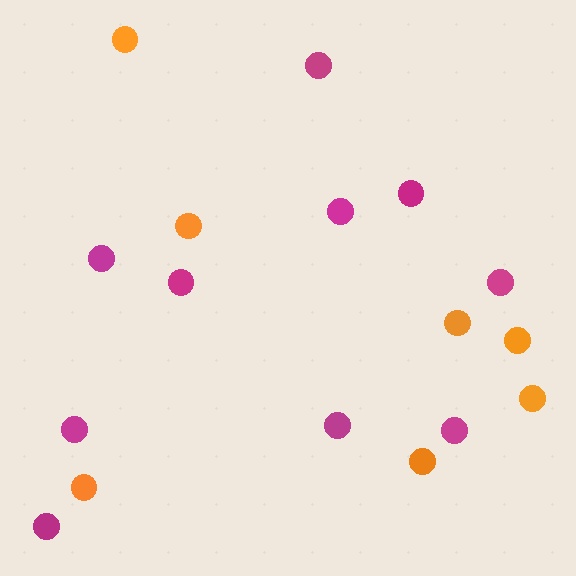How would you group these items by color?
There are 2 groups: one group of magenta circles (10) and one group of orange circles (7).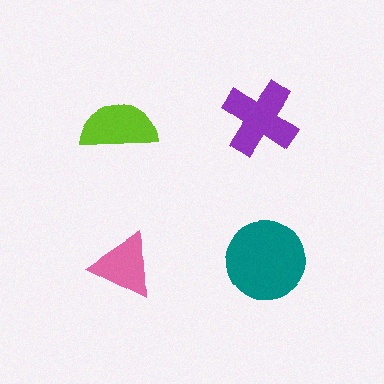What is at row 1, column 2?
A purple cross.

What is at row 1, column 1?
A lime semicircle.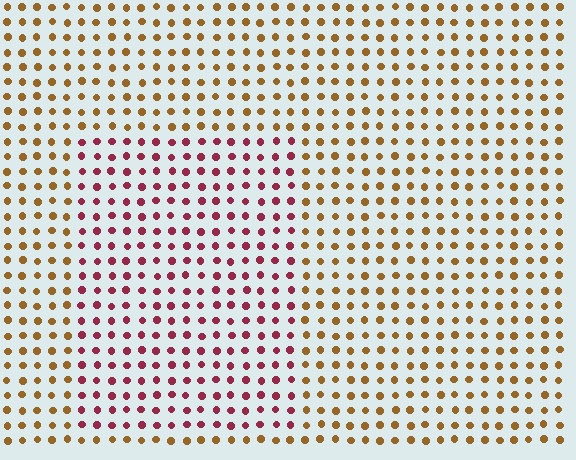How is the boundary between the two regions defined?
The boundary is defined purely by a slight shift in hue (about 52 degrees). Spacing, size, and orientation are identical on both sides.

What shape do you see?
I see a rectangle.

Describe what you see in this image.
The image is filled with small brown elements in a uniform arrangement. A rectangle-shaped region is visible where the elements are tinted to a slightly different hue, forming a subtle color boundary.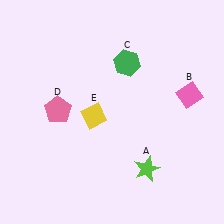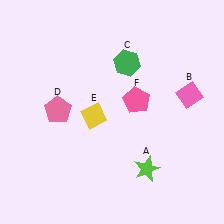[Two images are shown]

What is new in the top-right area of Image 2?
A pink pentagon (F) was added in the top-right area of Image 2.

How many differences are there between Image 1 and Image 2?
There is 1 difference between the two images.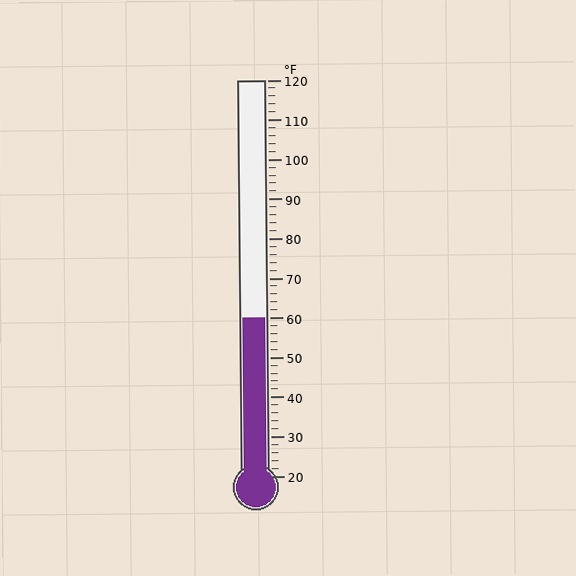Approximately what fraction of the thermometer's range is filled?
The thermometer is filled to approximately 40% of its range.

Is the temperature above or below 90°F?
The temperature is below 90°F.